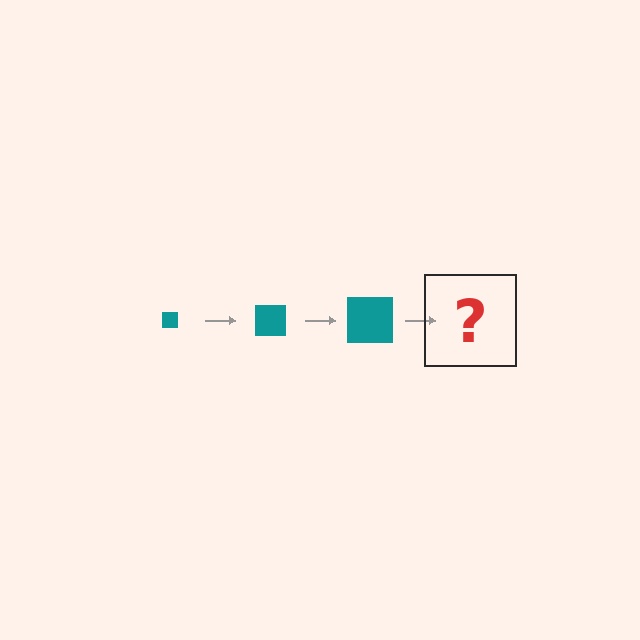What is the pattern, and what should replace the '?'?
The pattern is that the square gets progressively larger each step. The '?' should be a teal square, larger than the previous one.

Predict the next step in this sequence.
The next step is a teal square, larger than the previous one.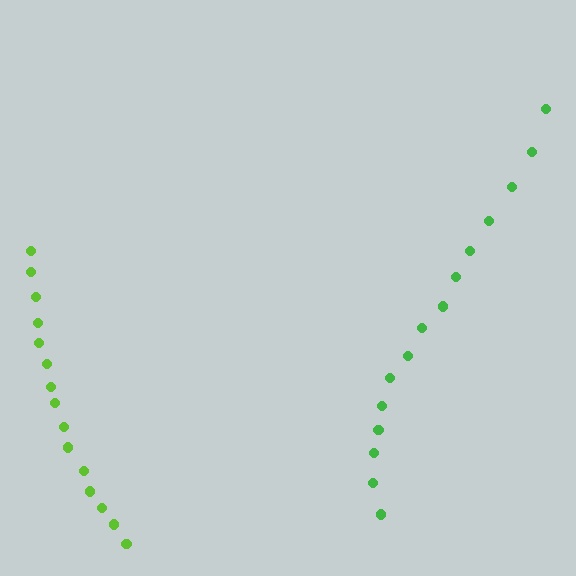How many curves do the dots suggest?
There are 2 distinct paths.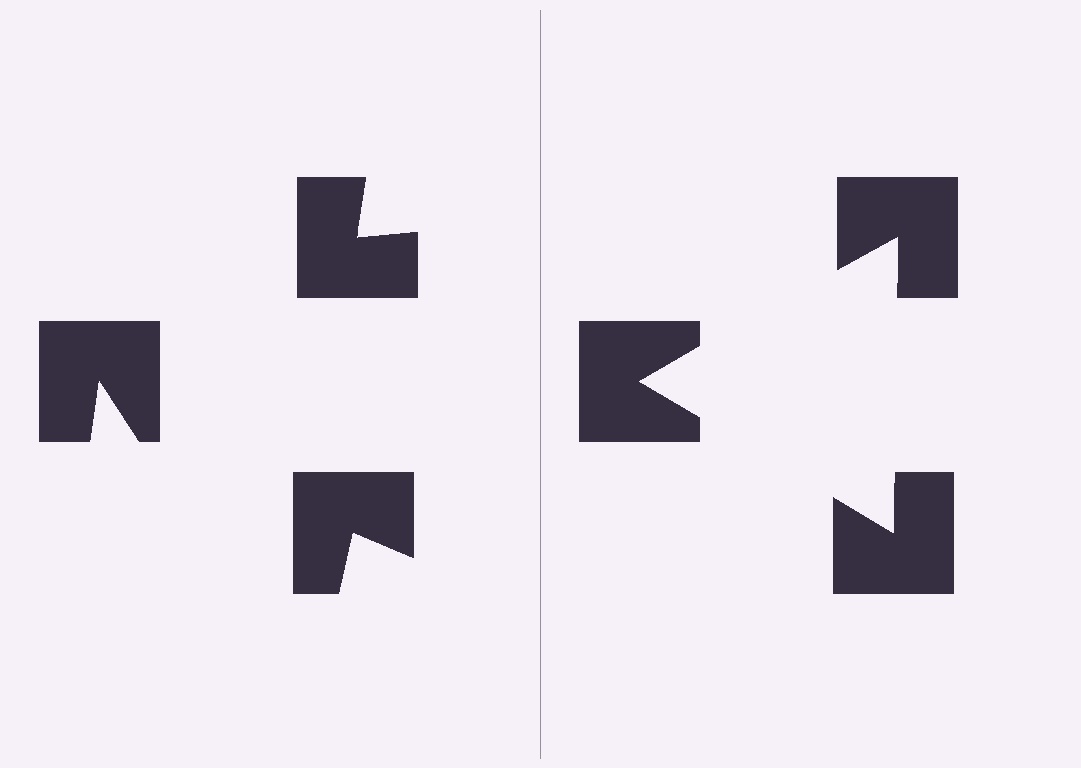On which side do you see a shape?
An illusory triangle appears on the right side. On the left side the wedge cuts are rotated, so no coherent shape forms.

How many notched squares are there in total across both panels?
6 — 3 on each side.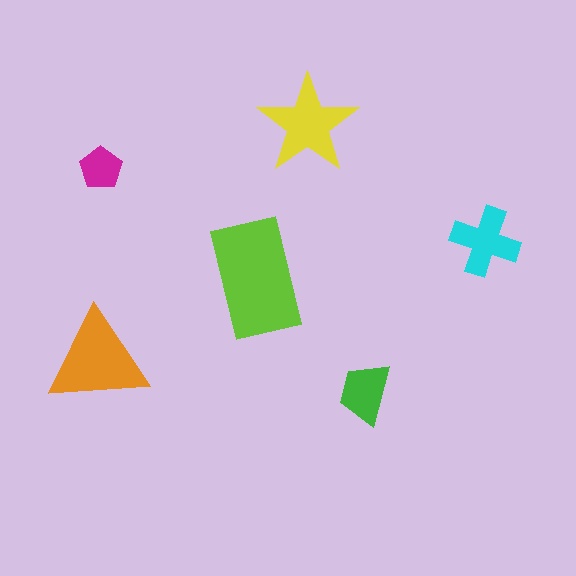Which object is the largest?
The lime rectangle.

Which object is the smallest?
The magenta pentagon.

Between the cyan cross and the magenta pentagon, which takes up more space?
The cyan cross.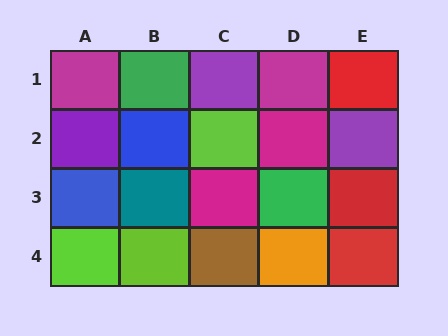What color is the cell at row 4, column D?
Orange.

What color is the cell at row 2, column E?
Purple.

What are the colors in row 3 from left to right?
Blue, teal, magenta, green, red.